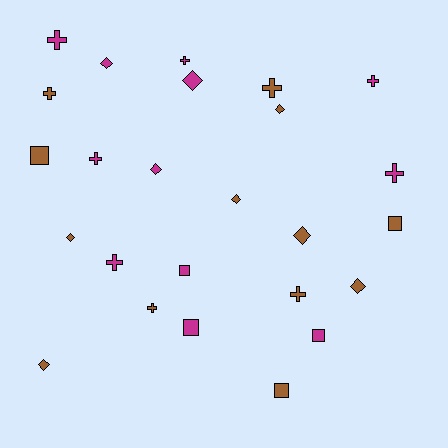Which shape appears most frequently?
Cross, with 10 objects.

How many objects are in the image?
There are 25 objects.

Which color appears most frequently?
Brown, with 13 objects.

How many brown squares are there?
There are 3 brown squares.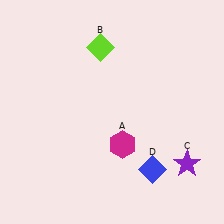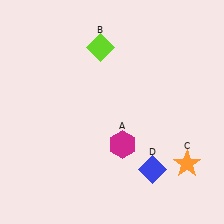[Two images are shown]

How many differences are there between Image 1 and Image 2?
There is 1 difference between the two images.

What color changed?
The star (C) changed from purple in Image 1 to orange in Image 2.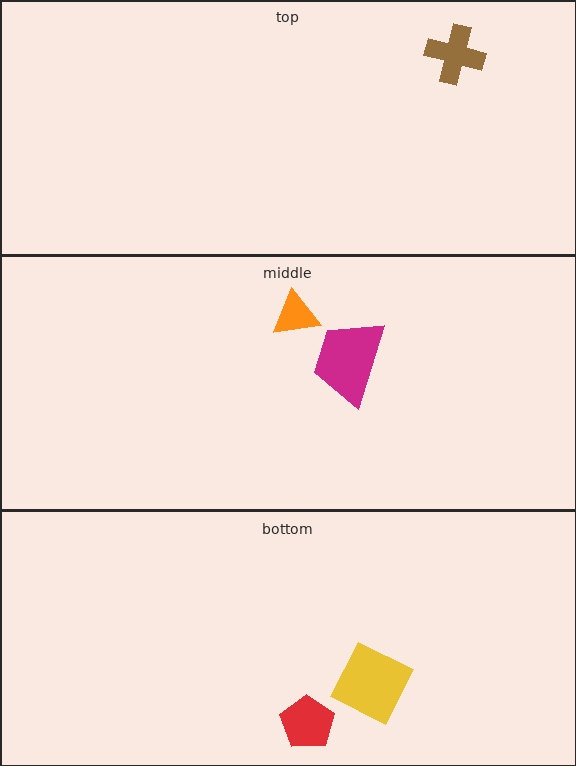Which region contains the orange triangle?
The middle region.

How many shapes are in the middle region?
2.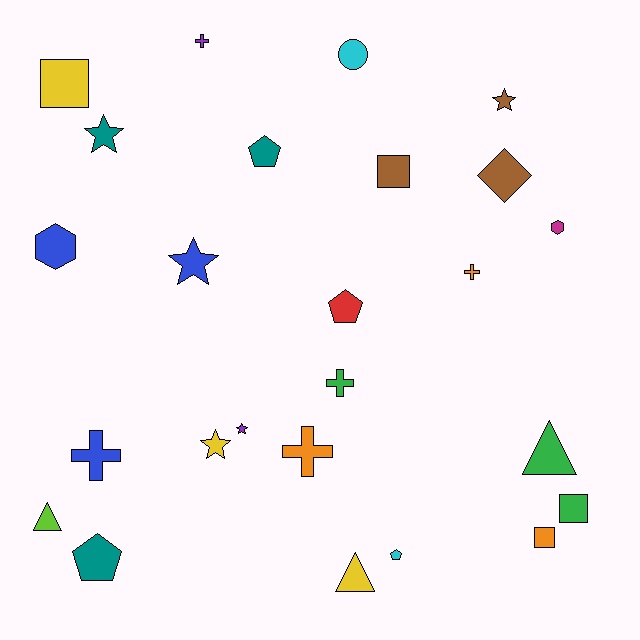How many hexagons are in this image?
There are 2 hexagons.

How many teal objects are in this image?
There are 3 teal objects.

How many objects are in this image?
There are 25 objects.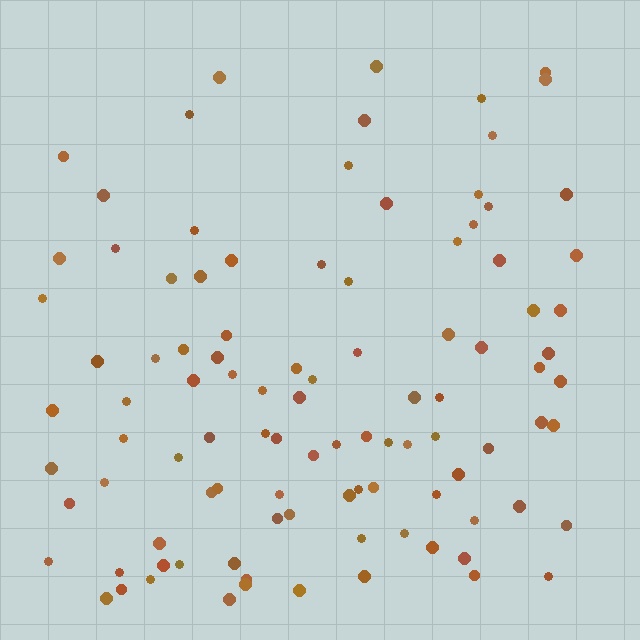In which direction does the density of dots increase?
From top to bottom, with the bottom side densest.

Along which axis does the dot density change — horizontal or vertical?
Vertical.